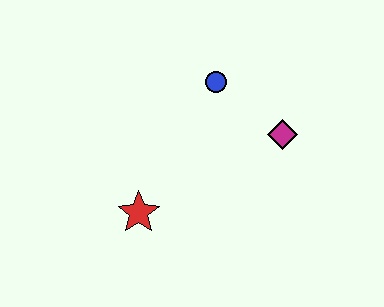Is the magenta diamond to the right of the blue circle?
Yes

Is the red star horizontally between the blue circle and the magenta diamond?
No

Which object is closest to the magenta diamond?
The blue circle is closest to the magenta diamond.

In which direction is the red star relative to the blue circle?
The red star is below the blue circle.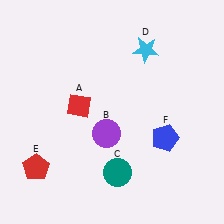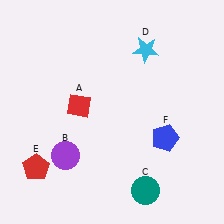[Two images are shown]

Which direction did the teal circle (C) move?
The teal circle (C) moved right.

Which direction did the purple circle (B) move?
The purple circle (B) moved left.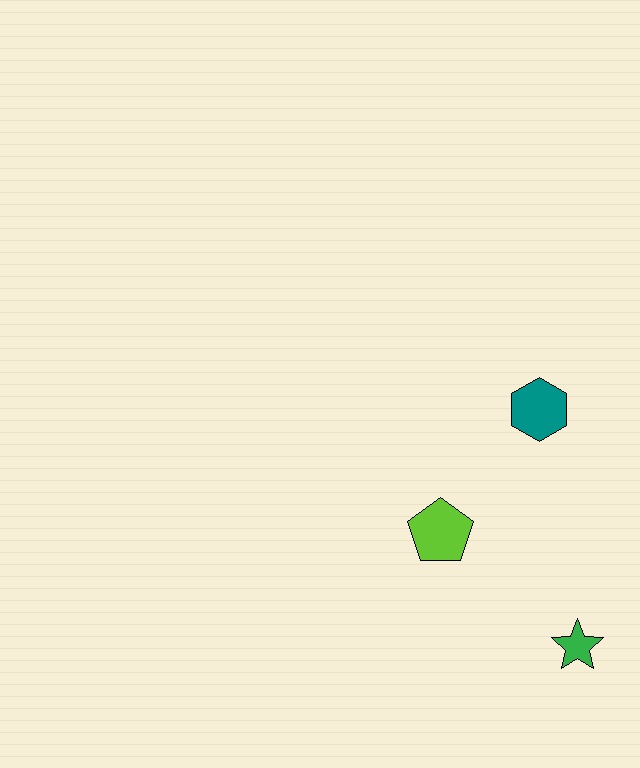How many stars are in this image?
There is 1 star.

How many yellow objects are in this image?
There are no yellow objects.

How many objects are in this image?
There are 3 objects.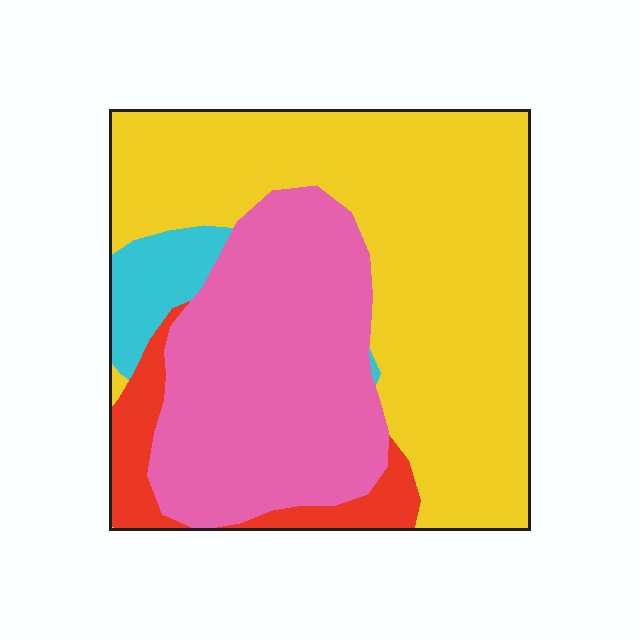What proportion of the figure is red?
Red takes up less than a quarter of the figure.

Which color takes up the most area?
Yellow, at roughly 50%.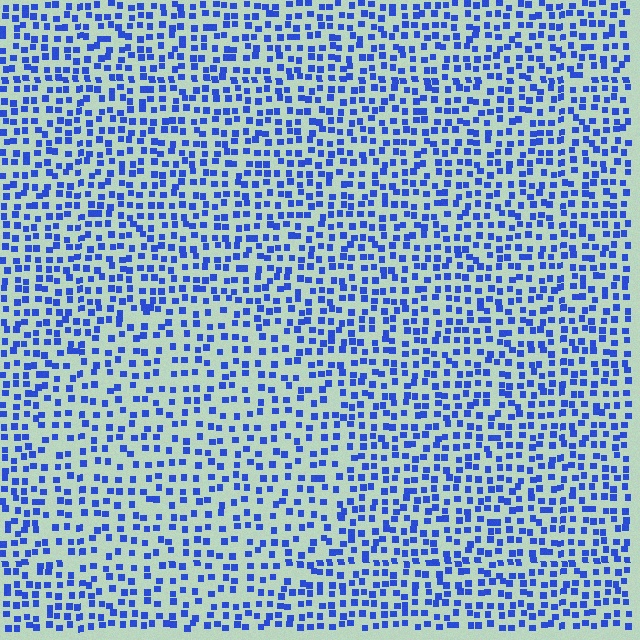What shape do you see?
I see a circle.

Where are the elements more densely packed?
The elements are more densely packed outside the circle boundary.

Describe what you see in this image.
The image contains small blue elements arranged at two different densities. A circle-shaped region is visible where the elements are less densely packed than the surrounding area.